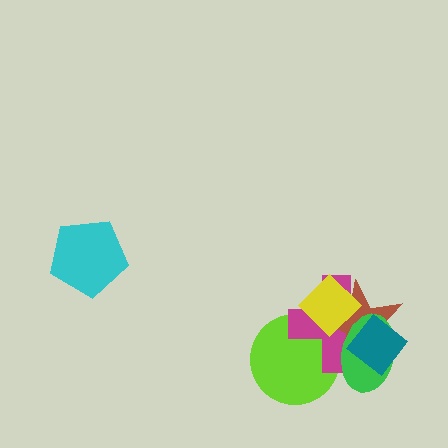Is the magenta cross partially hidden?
Yes, it is partially covered by another shape.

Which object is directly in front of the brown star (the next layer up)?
The green ellipse is directly in front of the brown star.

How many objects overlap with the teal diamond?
3 objects overlap with the teal diamond.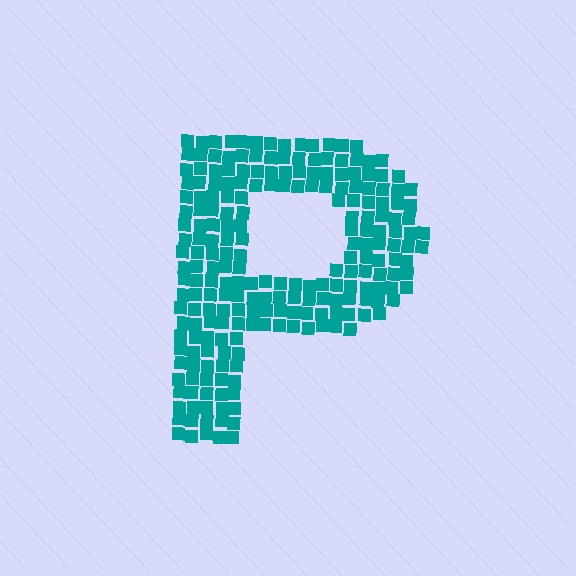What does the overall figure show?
The overall figure shows the letter P.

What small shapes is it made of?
It is made of small squares.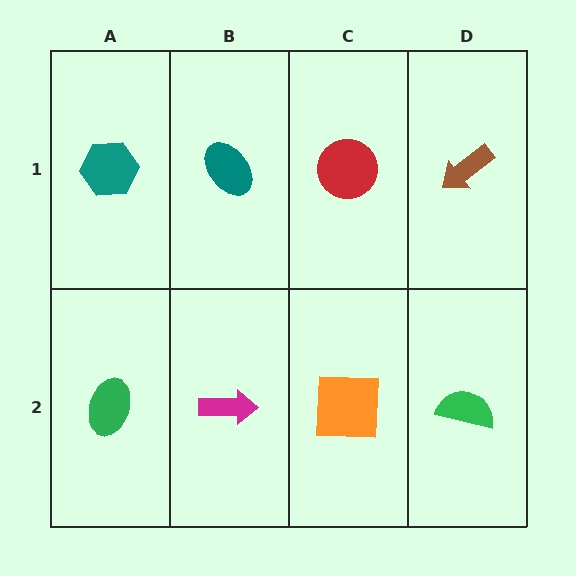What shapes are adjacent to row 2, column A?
A teal hexagon (row 1, column A), a magenta arrow (row 2, column B).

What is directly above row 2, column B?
A teal ellipse.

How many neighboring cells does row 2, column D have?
2.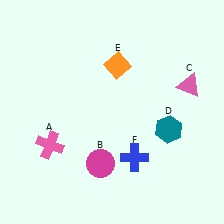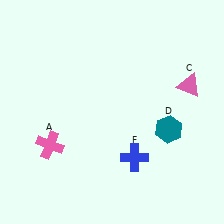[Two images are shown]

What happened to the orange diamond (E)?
The orange diamond (E) was removed in Image 2. It was in the top-right area of Image 1.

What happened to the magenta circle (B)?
The magenta circle (B) was removed in Image 2. It was in the bottom-left area of Image 1.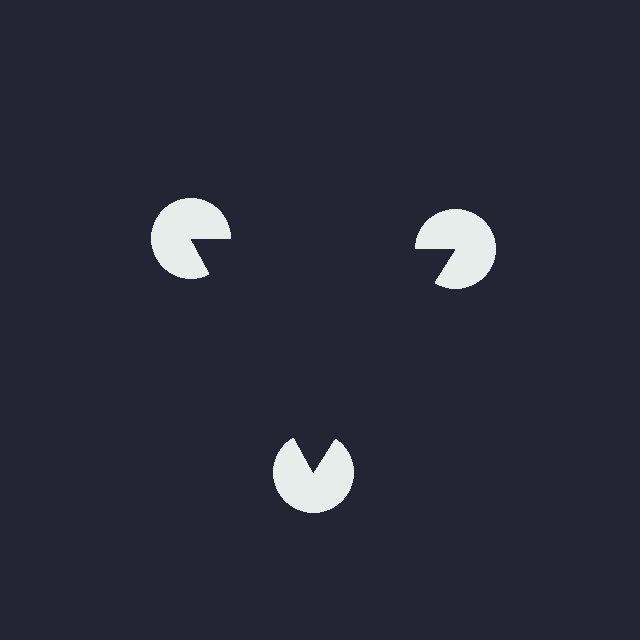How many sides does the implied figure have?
3 sides.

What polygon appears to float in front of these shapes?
An illusory triangle — its edges are inferred from the aligned wedge cuts in the pac-man discs, not physically drawn.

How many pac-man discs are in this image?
There are 3 — one at each vertex of the illusory triangle.